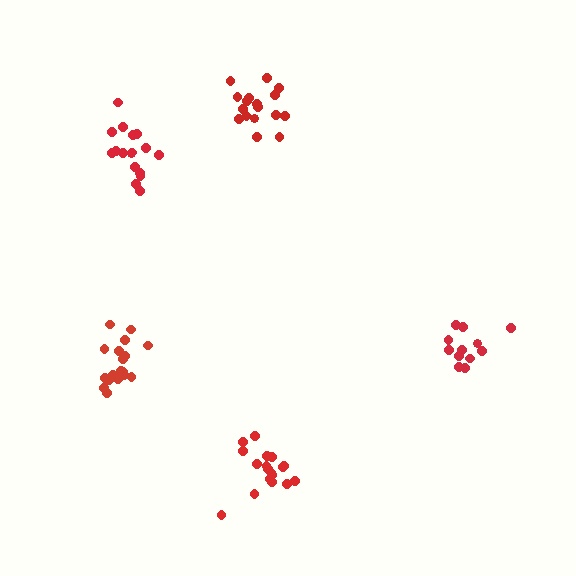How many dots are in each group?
Group 1: 18 dots, Group 2: 18 dots, Group 3: 17 dots, Group 4: 17 dots, Group 5: 12 dots (82 total).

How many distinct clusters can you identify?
There are 5 distinct clusters.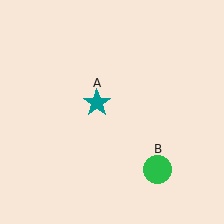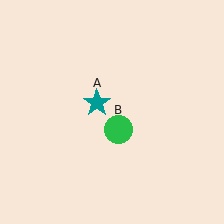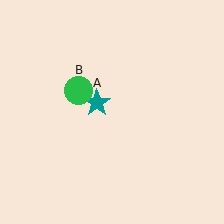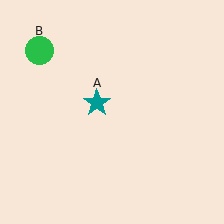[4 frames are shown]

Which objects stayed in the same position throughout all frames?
Teal star (object A) remained stationary.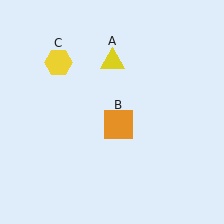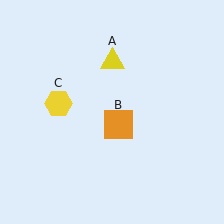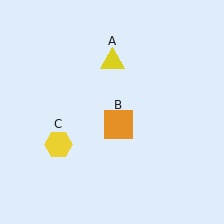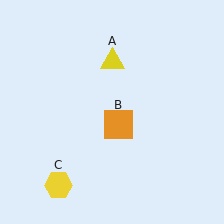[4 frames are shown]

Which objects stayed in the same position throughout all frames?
Yellow triangle (object A) and orange square (object B) remained stationary.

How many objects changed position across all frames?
1 object changed position: yellow hexagon (object C).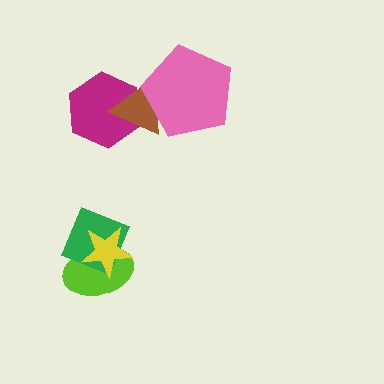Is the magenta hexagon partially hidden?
Yes, it is partially covered by another shape.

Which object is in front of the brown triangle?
The pink pentagon is in front of the brown triangle.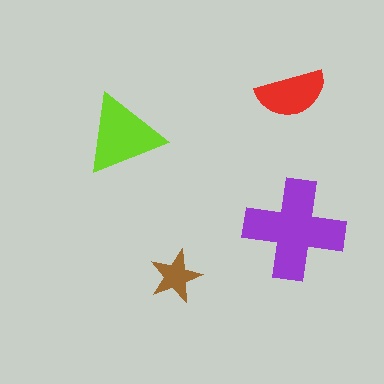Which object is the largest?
The purple cross.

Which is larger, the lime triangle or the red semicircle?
The lime triangle.